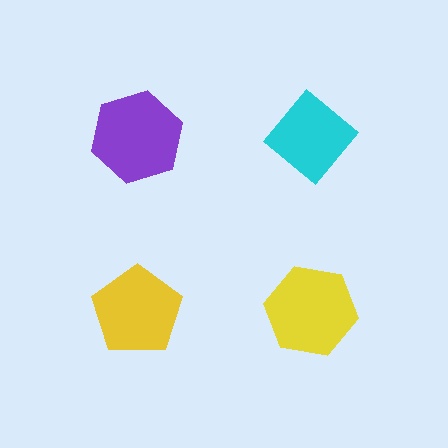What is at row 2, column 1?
A yellow pentagon.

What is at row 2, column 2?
A yellow hexagon.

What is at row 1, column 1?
A purple hexagon.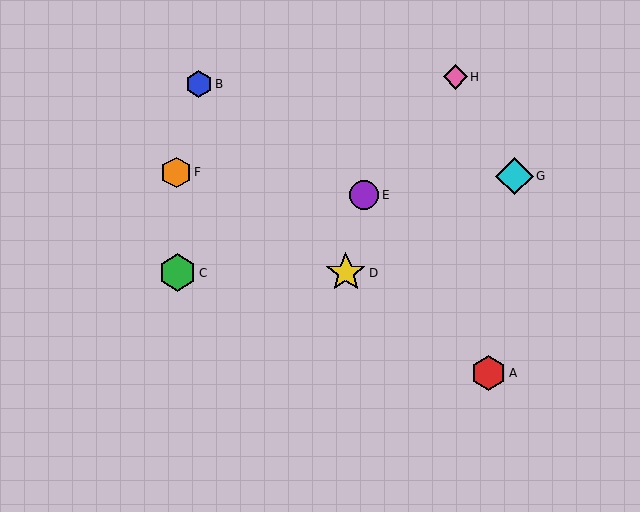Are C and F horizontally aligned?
No, C is at y≈273 and F is at y≈172.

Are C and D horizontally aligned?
Yes, both are at y≈273.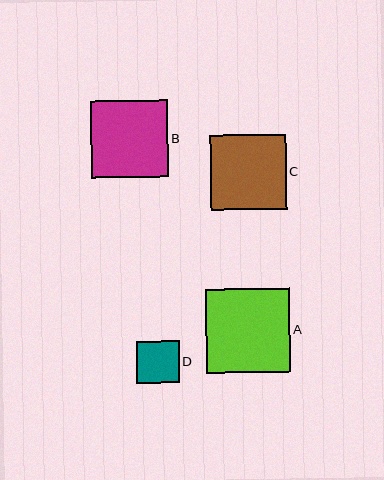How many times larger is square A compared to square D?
Square A is approximately 2.0 times the size of square D.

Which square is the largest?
Square A is the largest with a size of approximately 84 pixels.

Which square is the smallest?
Square D is the smallest with a size of approximately 42 pixels.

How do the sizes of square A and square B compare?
Square A and square B are approximately the same size.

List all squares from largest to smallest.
From largest to smallest: A, B, C, D.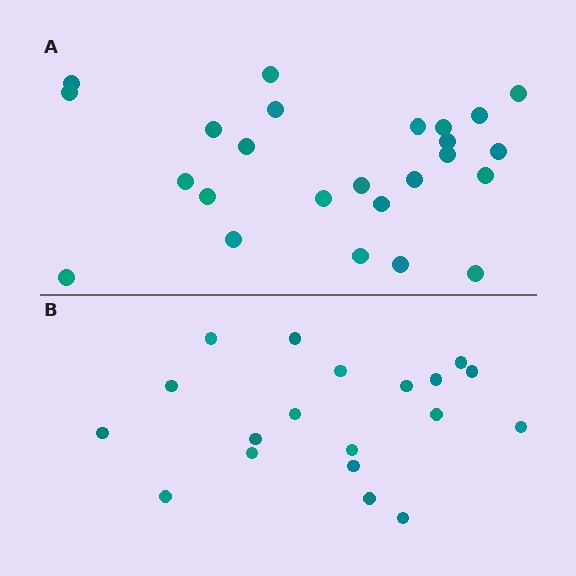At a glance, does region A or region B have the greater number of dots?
Region A (the top region) has more dots.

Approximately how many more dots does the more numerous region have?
Region A has about 6 more dots than region B.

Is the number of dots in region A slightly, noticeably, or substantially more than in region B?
Region A has noticeably more, but not dramatically so. The ratio is roughly 1.3 to 1.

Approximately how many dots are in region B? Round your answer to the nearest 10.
About 20 dots. (The exact count is 19, which rounds to 20.)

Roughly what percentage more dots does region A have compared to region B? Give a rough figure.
About 30% more.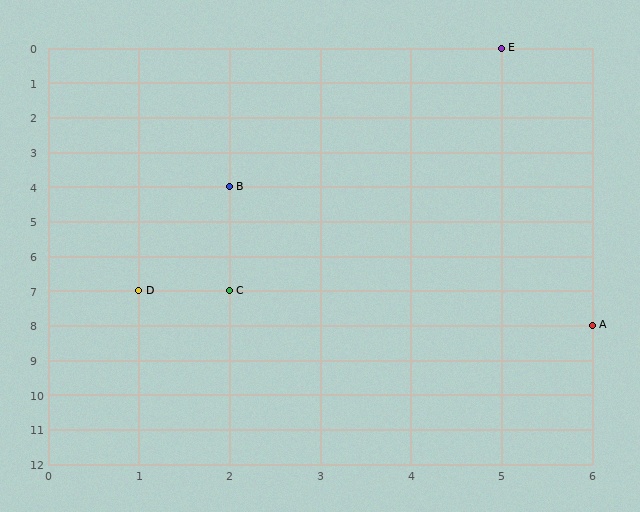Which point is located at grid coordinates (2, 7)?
Point C is at (2, 7).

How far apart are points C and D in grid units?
Points C and D are 1 column apart.